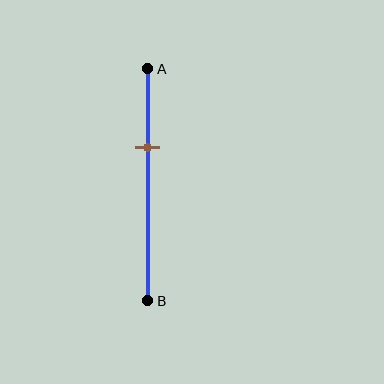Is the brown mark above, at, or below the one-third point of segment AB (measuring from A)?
The brown mark is approximately at the one-third point of segment AB.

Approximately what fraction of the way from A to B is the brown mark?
The brown mark is approximately 35% of the way from A to B.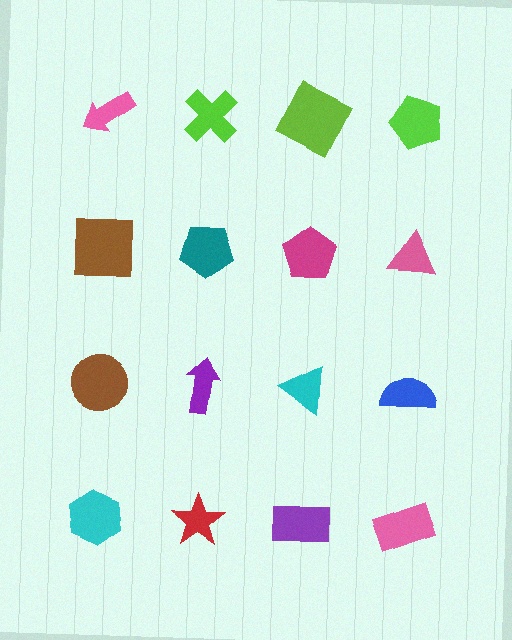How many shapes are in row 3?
4 shapes.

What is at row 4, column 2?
A red star.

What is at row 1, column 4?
A lime pentagon.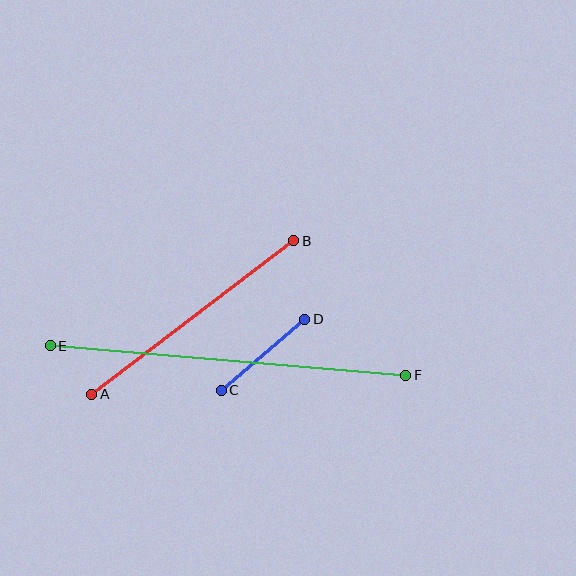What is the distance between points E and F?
The distance is approximately 357 pixels.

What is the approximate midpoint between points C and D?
The midpoint is at approximately (263, 355) pixels.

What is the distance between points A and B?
The distance is approximately 254 pixels.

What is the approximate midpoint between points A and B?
The midpoint is at approximately (193, 318) pixels.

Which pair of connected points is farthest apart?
Points E and F are farthest apart.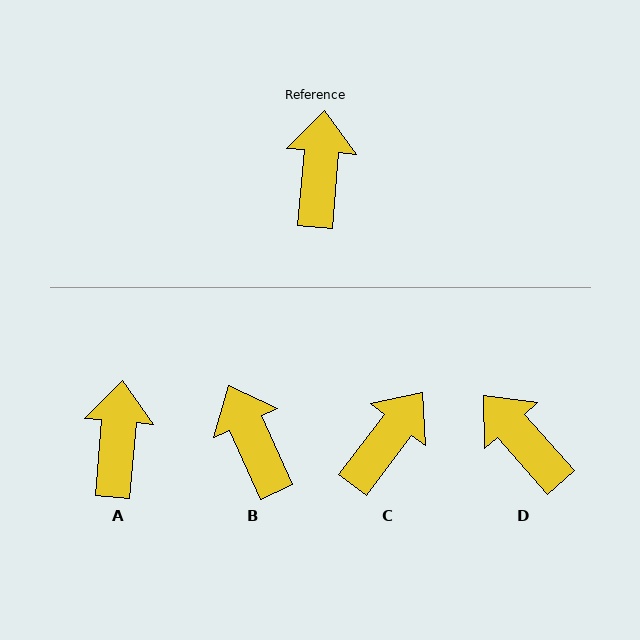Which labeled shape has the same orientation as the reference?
A.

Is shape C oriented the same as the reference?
No, it is off by about 32 degrees.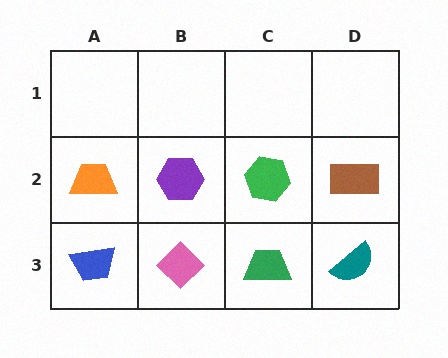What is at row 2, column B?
A purple hexagon.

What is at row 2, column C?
A green hexagon.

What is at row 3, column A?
A blue trapezoid.